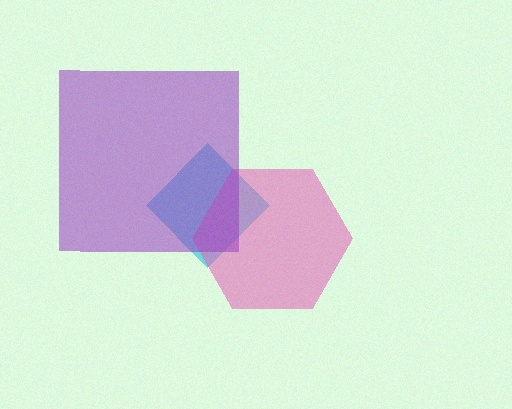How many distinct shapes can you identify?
There are 3 distinct shapes: a cyan diamond, a pink hexagon, a purple square.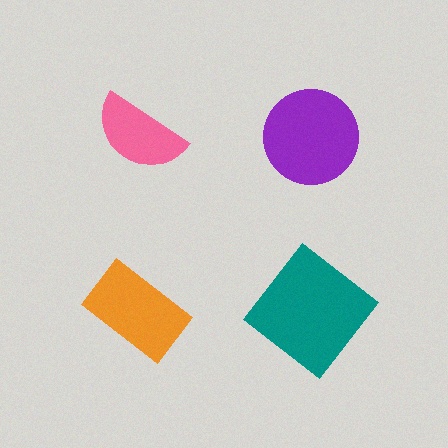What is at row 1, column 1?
A pink semicircle.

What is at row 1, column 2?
A purple circle.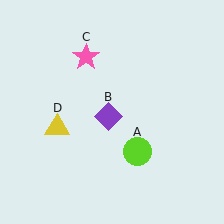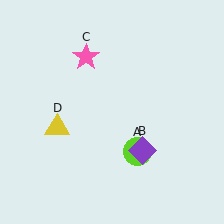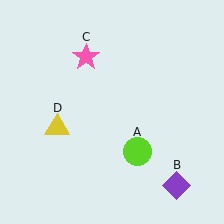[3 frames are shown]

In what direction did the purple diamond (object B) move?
The purple diamond (object B) moved down and to the right.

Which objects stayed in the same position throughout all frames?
Lime circle (object A) and pink star (object C) and yellow triangle (object D) remained stationary.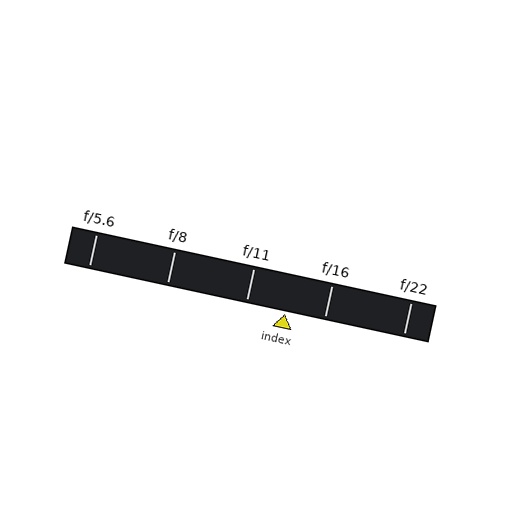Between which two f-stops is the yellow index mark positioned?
The index mark is between f/11 and f/16.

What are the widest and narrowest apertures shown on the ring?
The widest aperture shown is f/5.6 and the narrowest is f/22.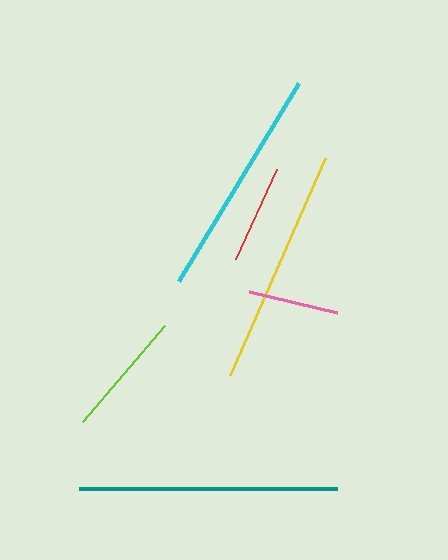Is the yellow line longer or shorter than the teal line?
The teal line is longer than the yellow line.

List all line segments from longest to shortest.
From longest to shortest: teal, yellow, cyan, lime, red, pink.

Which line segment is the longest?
The teal line is the longest at approximately 259 pixels.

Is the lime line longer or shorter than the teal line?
The teal line is longer than the lime line.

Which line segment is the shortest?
The pink line is the shortest at approximately 91 pixels.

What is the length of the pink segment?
The pink segment is approximately 91 pixels long.